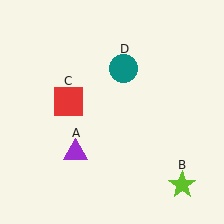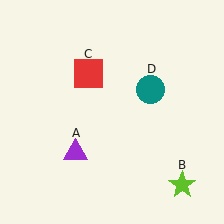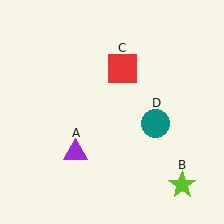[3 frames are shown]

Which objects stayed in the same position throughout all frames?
Purple triangle (object A) and lime star (object B) remained stationary.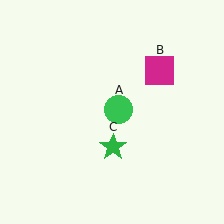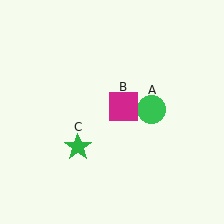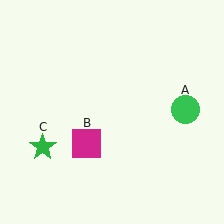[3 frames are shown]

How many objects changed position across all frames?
3 objects changed position: green circle (object A), magenta square (object B), green star (object C).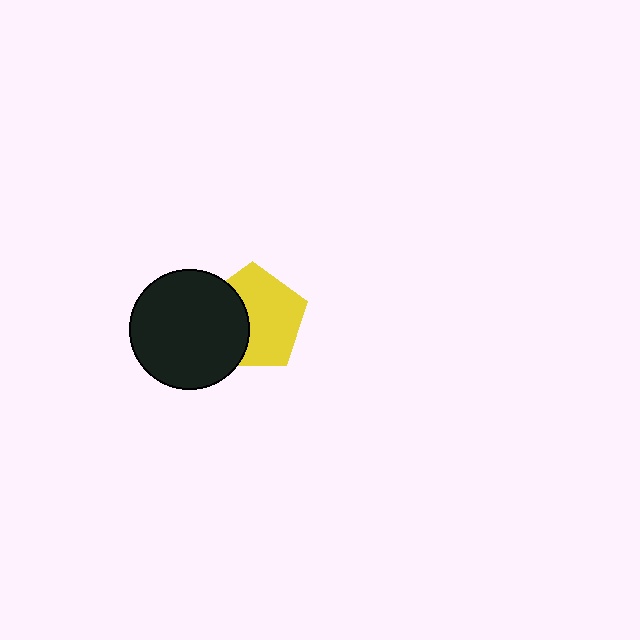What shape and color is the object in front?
The object in front is a black circle.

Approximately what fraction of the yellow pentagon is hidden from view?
Roughly 38% of the yellow pentagon is hidden behind the black circle.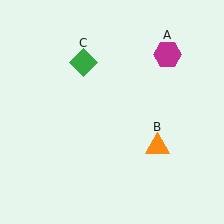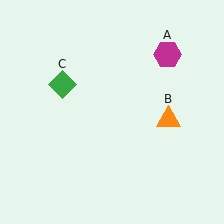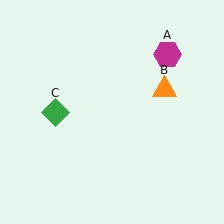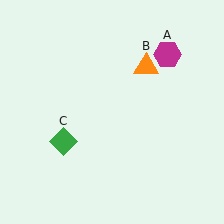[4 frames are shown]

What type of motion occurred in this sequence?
The orange triangle (object B), green diamond (object C) rotated counterclockwise around the center of the scene.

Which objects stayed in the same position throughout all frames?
Magenta hexagon (object A) remained stationary.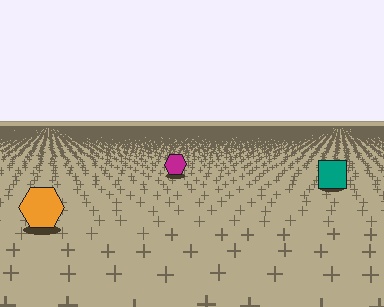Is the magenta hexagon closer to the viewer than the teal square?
No. The teal square is closer — you can tell from the texture gradient: the ground texture is coarser near it.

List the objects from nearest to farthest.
From nearest to farthest: the orange hexagon, the teal square, the magenta hexagon.